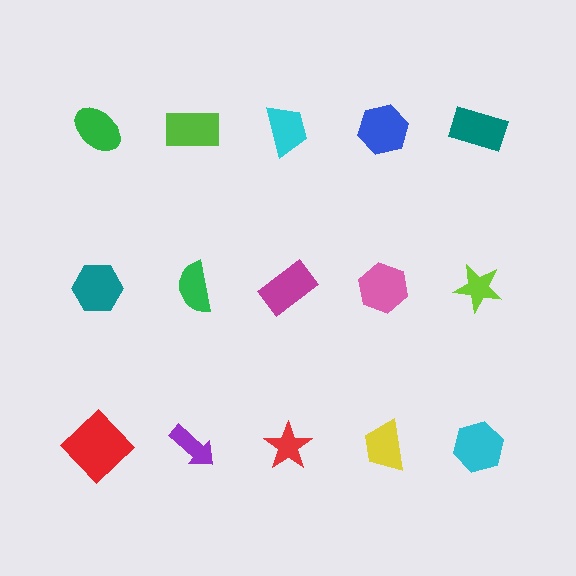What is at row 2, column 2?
A green semicircle.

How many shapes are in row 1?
5 shapes.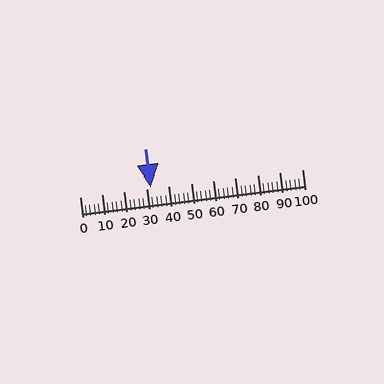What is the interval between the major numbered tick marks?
The major tick marks are spaced 10 units apart.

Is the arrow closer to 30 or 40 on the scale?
The arrow is closer to 30.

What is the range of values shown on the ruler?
The ruler shows values from 0 to 100.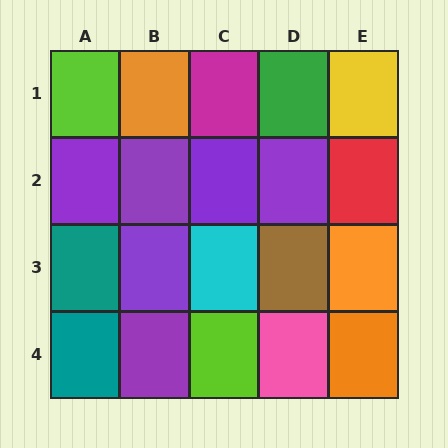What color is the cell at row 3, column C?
Cyan.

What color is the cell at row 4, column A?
Teal.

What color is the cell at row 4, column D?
Pink.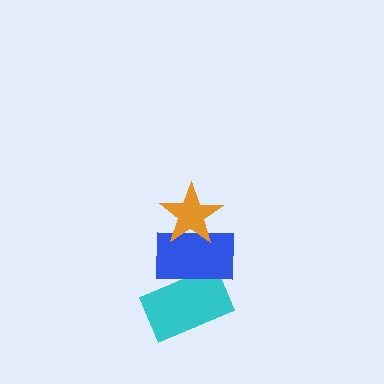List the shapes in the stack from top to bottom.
From top to bottom: the orange star, the blue rectangle, the cyan rectangle.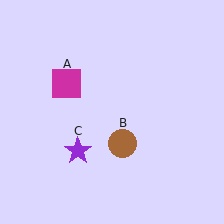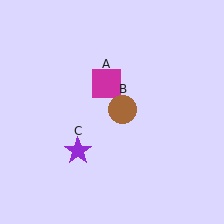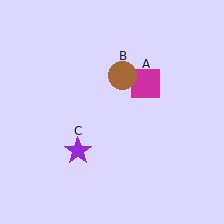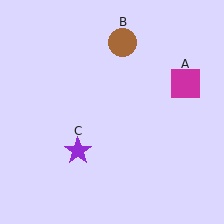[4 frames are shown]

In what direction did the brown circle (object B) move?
The brown circle (object B) moved up.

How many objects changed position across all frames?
2 objects changed position: magenta square (object A), brown circle (object B).